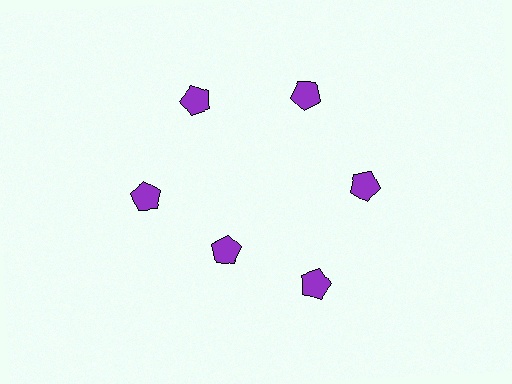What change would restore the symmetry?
The symmetry would be restored by moving it outward, back onto the ring so that all 6 pentagons sit at equal angles and equal distance from the center.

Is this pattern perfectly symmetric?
No. The 6 purple pentagons are arranged in a ring, but one element near the 7 o'clock position is pulled inward toward the center, breaking the 6-fold rotational symmetry.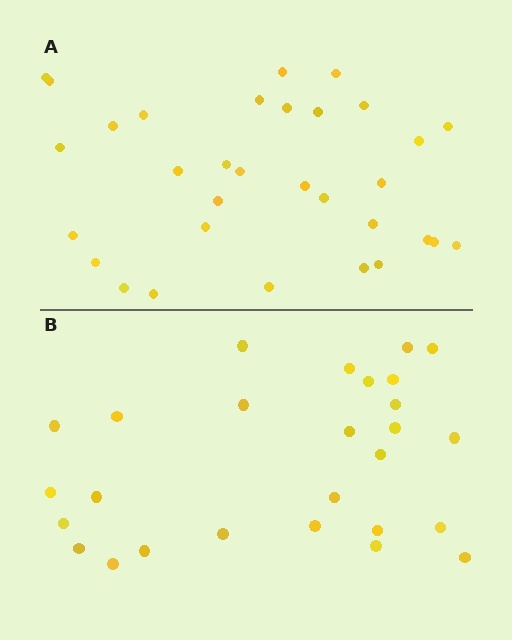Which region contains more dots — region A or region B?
Region A (the top region) has more dots.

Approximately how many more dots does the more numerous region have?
Region A has about 5 more dots than region B.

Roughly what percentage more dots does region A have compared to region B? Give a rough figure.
About 20% more.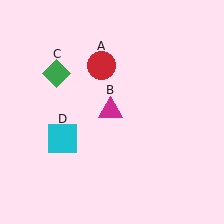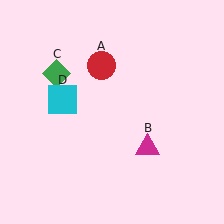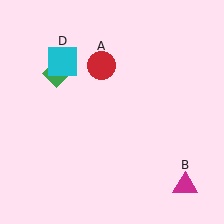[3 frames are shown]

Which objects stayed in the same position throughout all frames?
Red circle (object A) and green diamond (object C) remained stationary.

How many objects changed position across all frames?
2 objects changed position: magenta triangle (object B), cyan square (object D).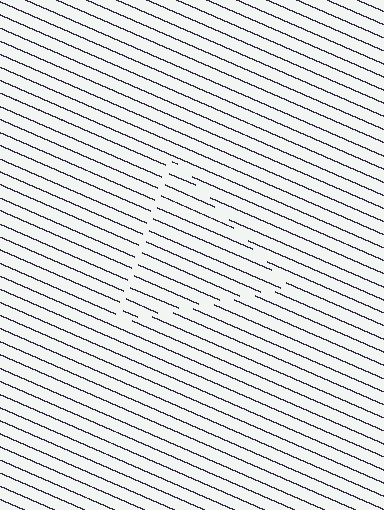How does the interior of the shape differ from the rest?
The interior of the shape contains the same grating, shifted by half a period — the contour is defined by the phase discontinuity where line-ends from the inner and outer gratings abut.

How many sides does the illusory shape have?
3 sides — the line-ends trace a triangle.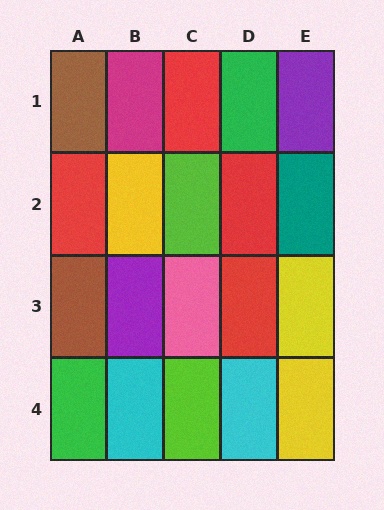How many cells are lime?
2 cells are lime.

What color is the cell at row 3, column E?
Yellow.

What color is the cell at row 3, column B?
Purple.